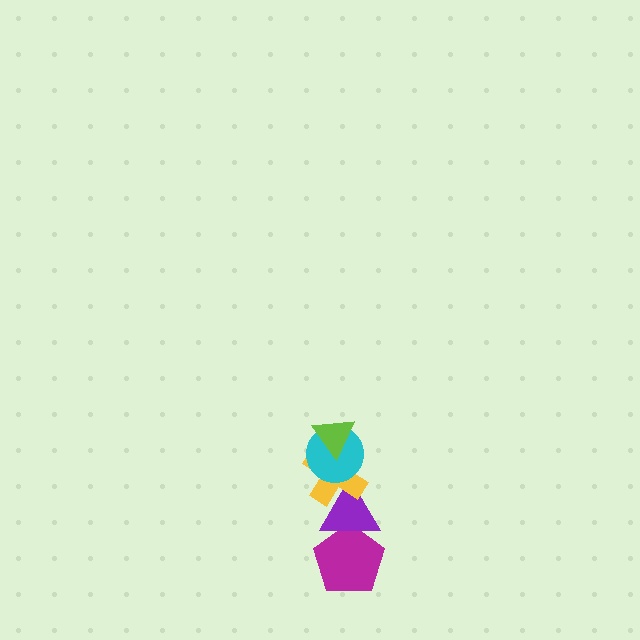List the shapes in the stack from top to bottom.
From top to bottom: the lime triangle, the cyan circle, the yellow cross, the purple triangle, the magenta pentagon.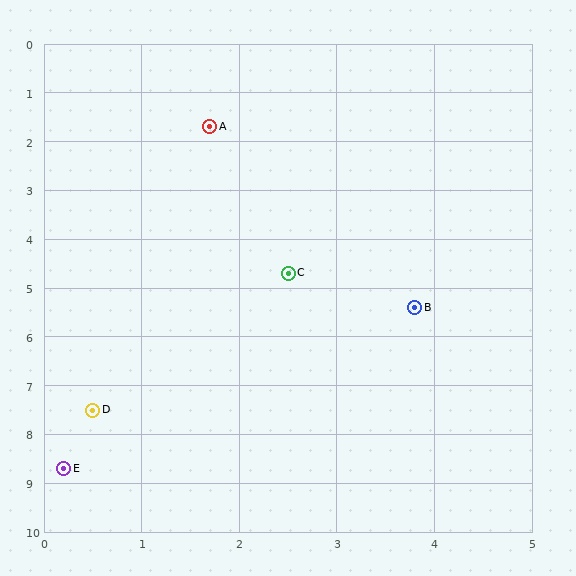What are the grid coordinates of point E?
Point E is at approximately (0.2, 8.7).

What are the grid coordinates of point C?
Point C is at approximately (2.5, 4.7).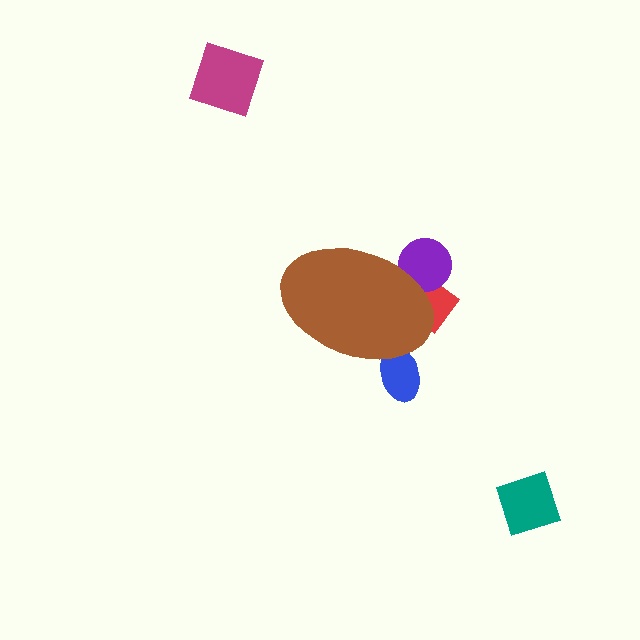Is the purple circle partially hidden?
Yes, the purple circle is partially hidden behind the brown ellipse.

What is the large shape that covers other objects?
A brown ellipse.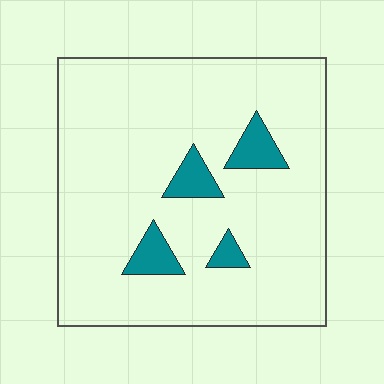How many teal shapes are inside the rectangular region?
4.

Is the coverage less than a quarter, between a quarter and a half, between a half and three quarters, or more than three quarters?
Less than a quarter.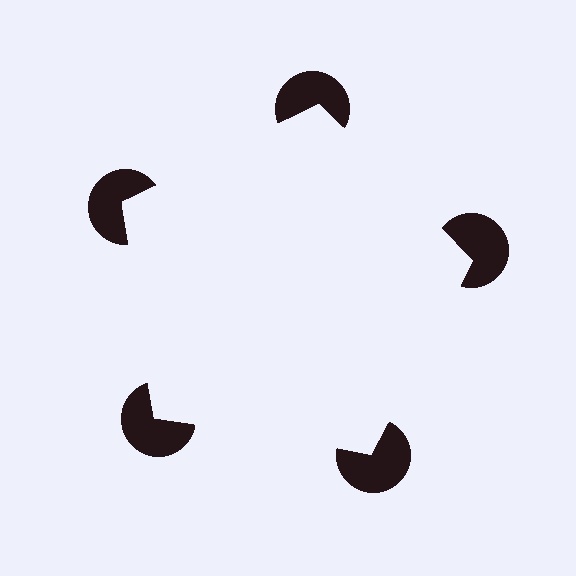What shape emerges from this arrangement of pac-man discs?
An illusory pentagon — its edges are inferred from the aligned wedge cuts in the pac-man discs, not physically drawn.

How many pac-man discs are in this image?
There are 5 — one at each vertex of the illusory pentagon.